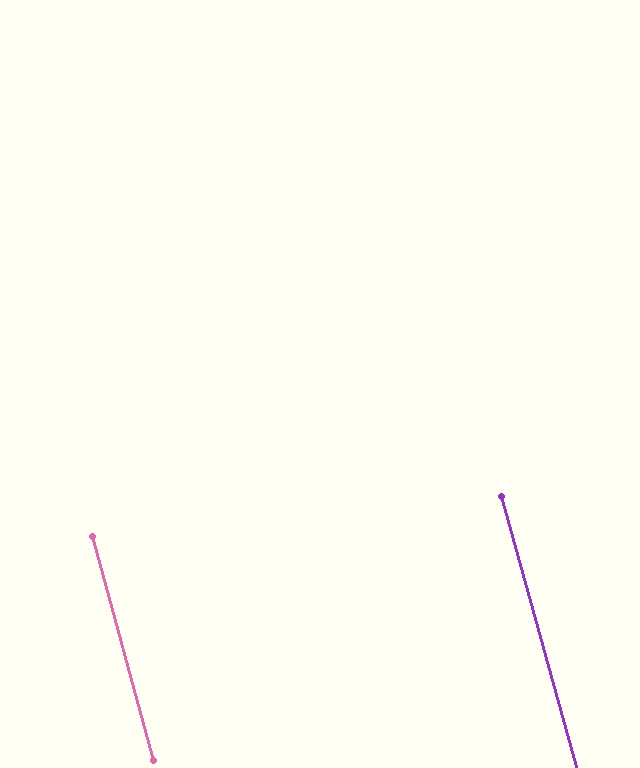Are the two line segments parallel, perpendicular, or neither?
Parallel — their directions differ by only 0.2°.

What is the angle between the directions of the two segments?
Approximately 0 degrees.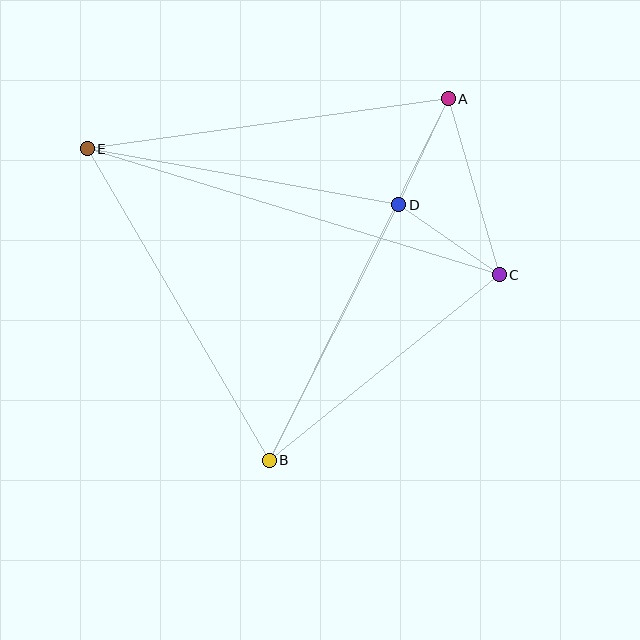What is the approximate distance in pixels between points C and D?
The distance between C and D is approximately 123 pixels.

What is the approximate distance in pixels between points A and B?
The distance between A and B is approximately 403 pixels.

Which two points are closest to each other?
Points A and D are closest to each other.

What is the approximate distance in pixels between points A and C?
The distance between A and C is approximately 183 pixels.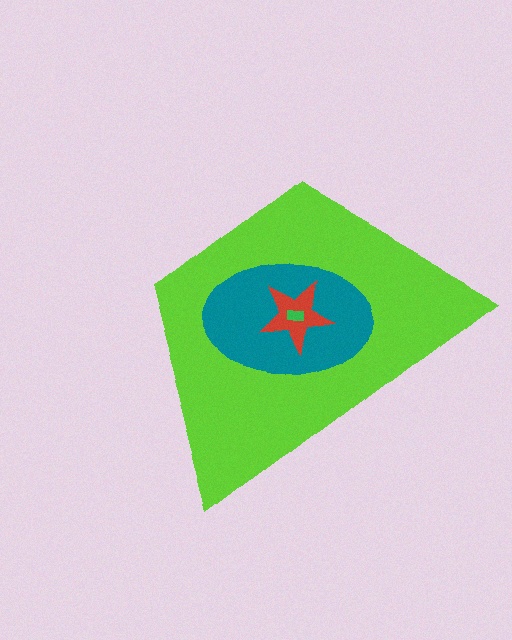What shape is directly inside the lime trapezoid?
The teal ellipse.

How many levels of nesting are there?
4.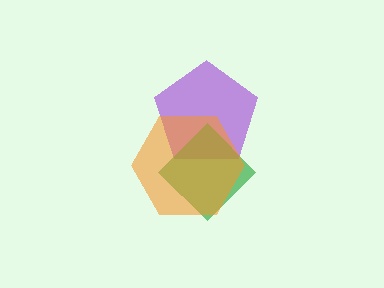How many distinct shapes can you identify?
There are 3 distinct shapes: a purple pentagon, a green diamond, an orange hexagon.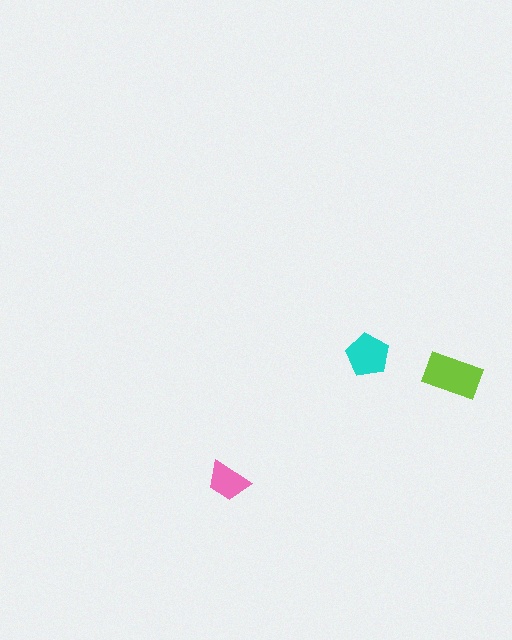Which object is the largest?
The lime rectangle.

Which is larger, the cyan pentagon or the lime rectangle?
The lime rectangle.